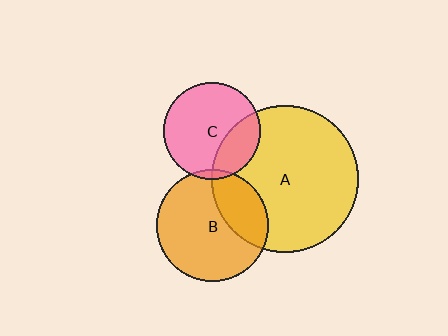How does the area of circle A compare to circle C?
Approximately 2.3 times.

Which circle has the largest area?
Circle A (yellow).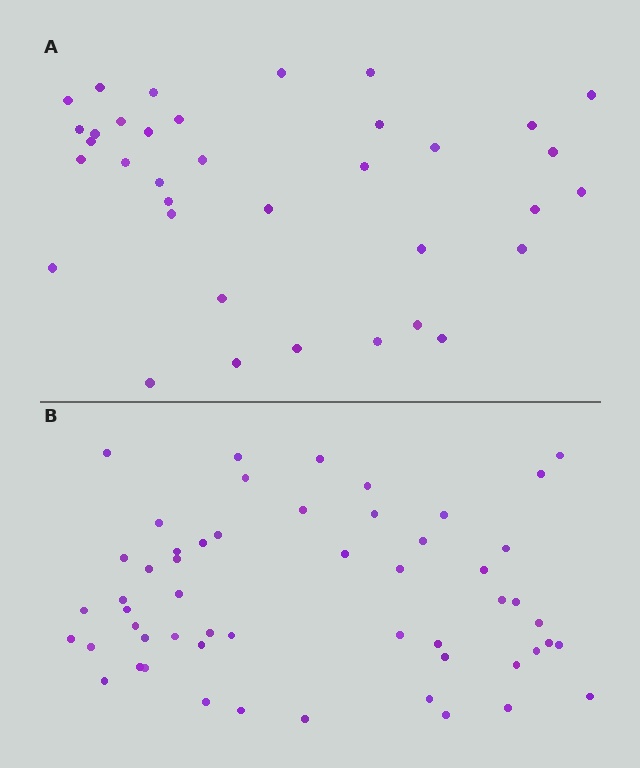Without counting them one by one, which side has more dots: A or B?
Region B (the bottom region) has more dots.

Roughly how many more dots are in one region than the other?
Region B has approximately 20 more dots than region A.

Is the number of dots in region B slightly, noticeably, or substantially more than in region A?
Region B has substantially more. The ratio is roughly 1.5 to 1.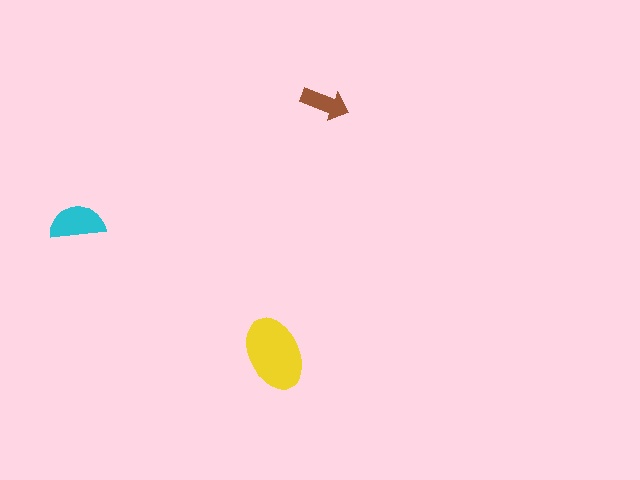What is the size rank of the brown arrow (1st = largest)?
3rd.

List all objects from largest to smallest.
The yellow ellipse, the cyan semicircle, the brown arrow.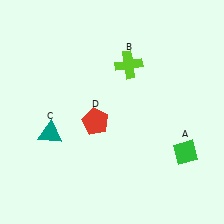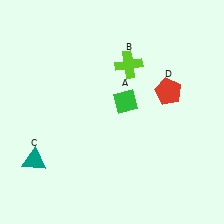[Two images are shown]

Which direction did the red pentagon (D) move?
The red pentagon (D) moved right.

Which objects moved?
The objects that moved are: the green diamond (A), the teal triangle (C), the red pentagon (D).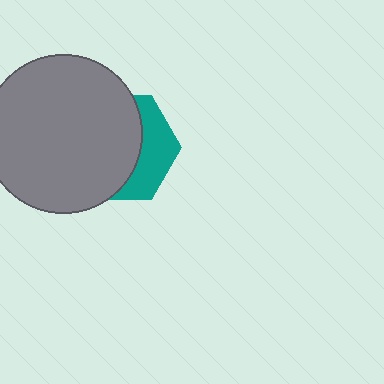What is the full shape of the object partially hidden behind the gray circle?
The partially hidden object is a teal hexagon.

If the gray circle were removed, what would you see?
You would see the complete teal hexagon.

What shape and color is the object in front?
The object in front is a gray circle.